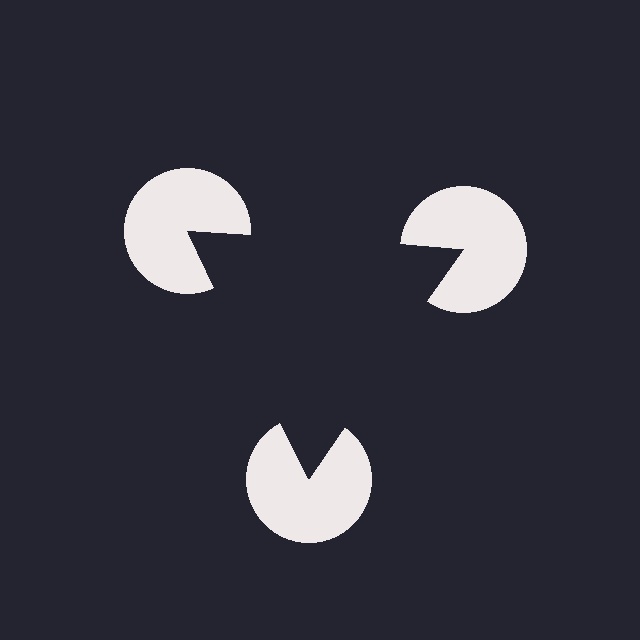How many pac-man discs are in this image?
There are 3 — one at each vertex of the illusory triangle.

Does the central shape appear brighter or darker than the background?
It typically appears slightly darker than the background, even though no actual brightness change is drawn.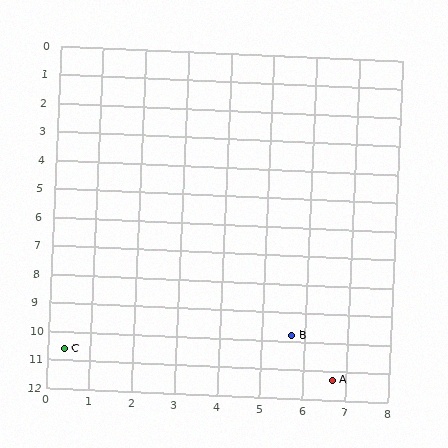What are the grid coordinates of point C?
Point C is at approximately (0.4, 10.6).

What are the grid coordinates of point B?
Point B is at approximately (5.7, 9.8).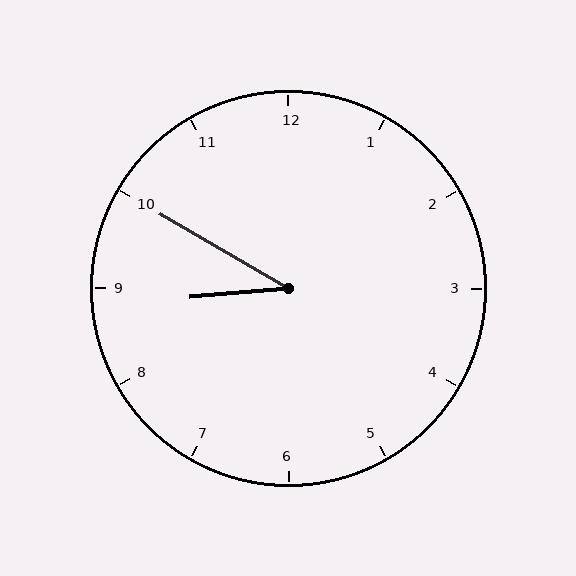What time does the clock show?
8:50.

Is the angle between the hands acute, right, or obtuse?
It is acute.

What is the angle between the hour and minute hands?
Approximately 35 degrees.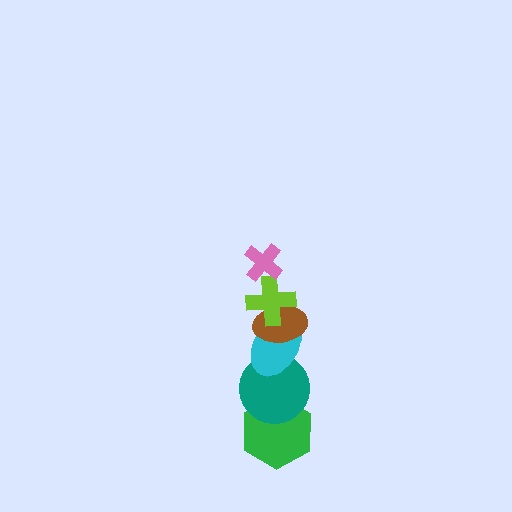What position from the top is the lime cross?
The lime cross is 2nd from the top.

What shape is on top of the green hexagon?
The teal circle is on top of the green hexagon.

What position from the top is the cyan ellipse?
The cyan ellipse is 4th from the top.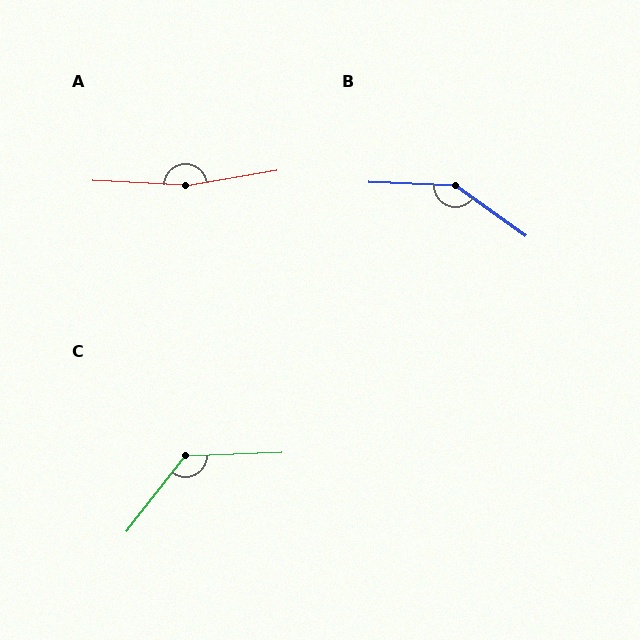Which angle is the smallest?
C, at approximately 130 degrees.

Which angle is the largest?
A, at approximately 168 degrees.